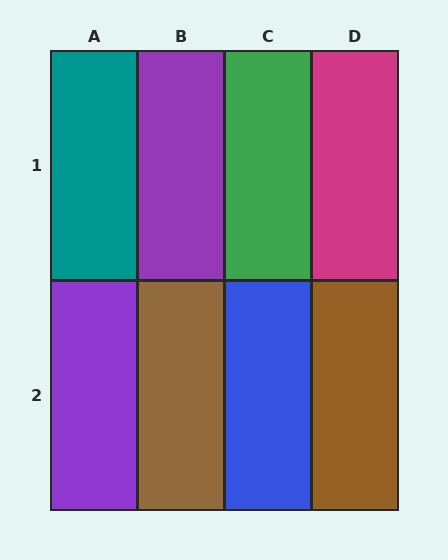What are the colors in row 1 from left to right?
Teal, purple, green, magenta.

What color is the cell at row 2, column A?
Purple.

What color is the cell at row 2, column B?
Brown.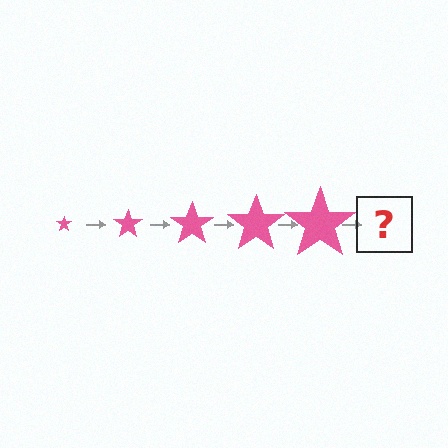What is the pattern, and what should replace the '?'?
The pattern is that the star gets progressively larger each step. The '?' should be a pink star, larger than the previous one.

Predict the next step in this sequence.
The next step is a pink star, larger than the previous one.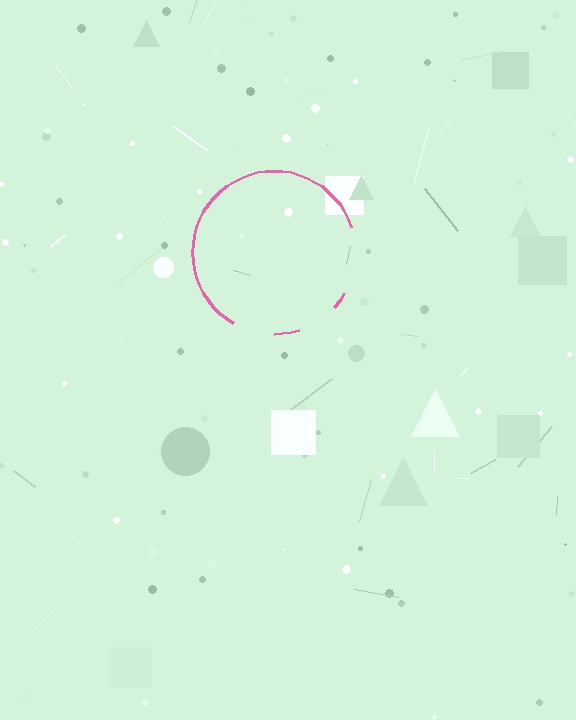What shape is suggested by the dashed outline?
The dashed outline suggests a circle.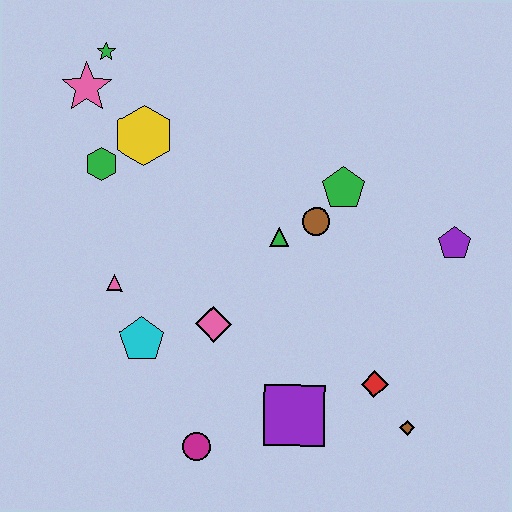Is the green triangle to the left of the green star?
No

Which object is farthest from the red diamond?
The green star is farthest from the red diamond.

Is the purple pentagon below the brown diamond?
No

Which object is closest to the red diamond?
The brown diamond is closest to the red diamond.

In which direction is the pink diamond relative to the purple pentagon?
The pink diamond is to the left of the purple pentagon.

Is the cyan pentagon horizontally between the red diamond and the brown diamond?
No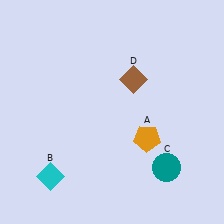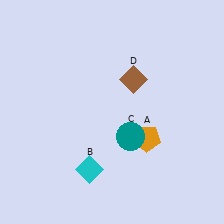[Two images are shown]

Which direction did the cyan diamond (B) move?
The cyan diamond (B) moved right.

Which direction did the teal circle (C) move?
The teal circle (C) moved left.